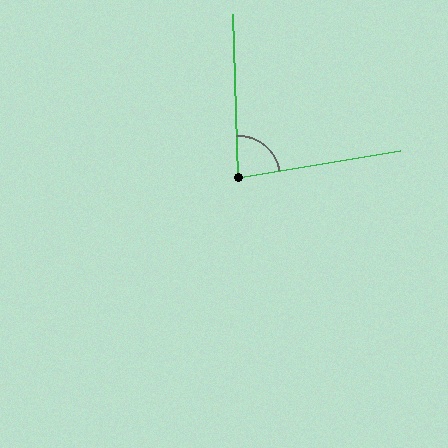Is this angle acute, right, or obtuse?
It is acute.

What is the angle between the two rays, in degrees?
Approximately 82 degrees.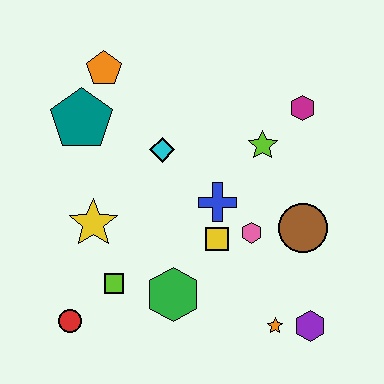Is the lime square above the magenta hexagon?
No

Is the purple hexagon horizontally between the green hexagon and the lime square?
No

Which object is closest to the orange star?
The purple hexagon is closest to the orange star.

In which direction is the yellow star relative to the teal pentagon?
The yellow star is below the teal pentagon.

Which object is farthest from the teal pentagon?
The purple hexagon is farthest from the teal pentagon.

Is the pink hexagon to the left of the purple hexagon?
Yes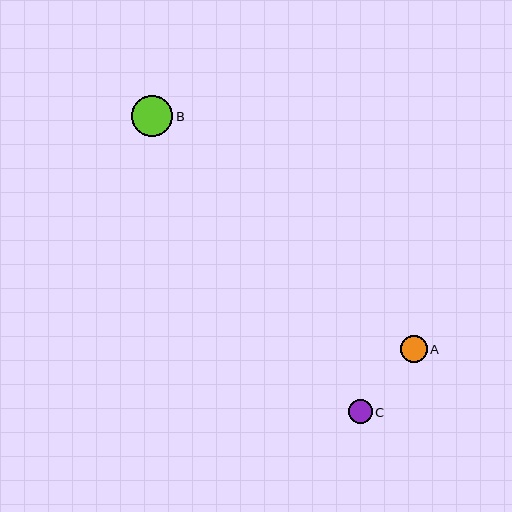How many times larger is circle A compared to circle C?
Circle A is approximately 1.2 times the size of circle C.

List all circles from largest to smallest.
From largest to smallest: B, A, C.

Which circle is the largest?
Circle B is the largest with a size of approximately 41 pixels.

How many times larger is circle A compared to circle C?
Circle A is approximately 1.2 times the size of circle C.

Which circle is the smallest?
Circle C is the smallest with a size of approximately 24 pixels.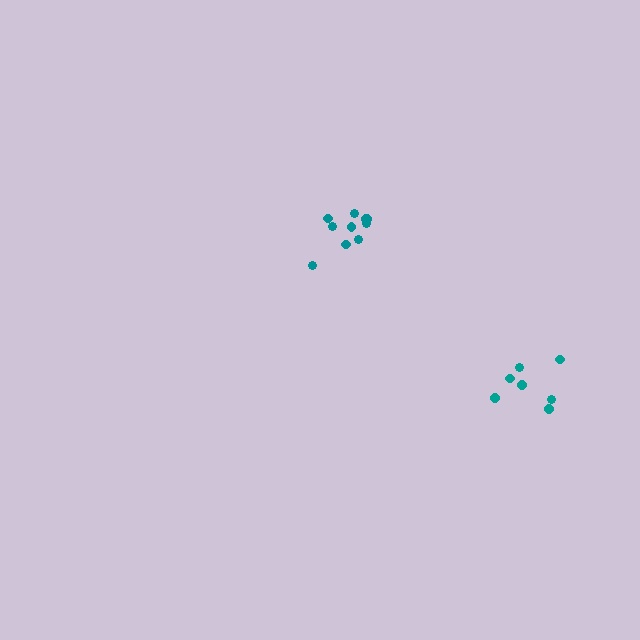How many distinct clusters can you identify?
There are 2 distinct clusters.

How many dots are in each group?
Group 1: 10 dots, Group 2: 7 dots (17 total).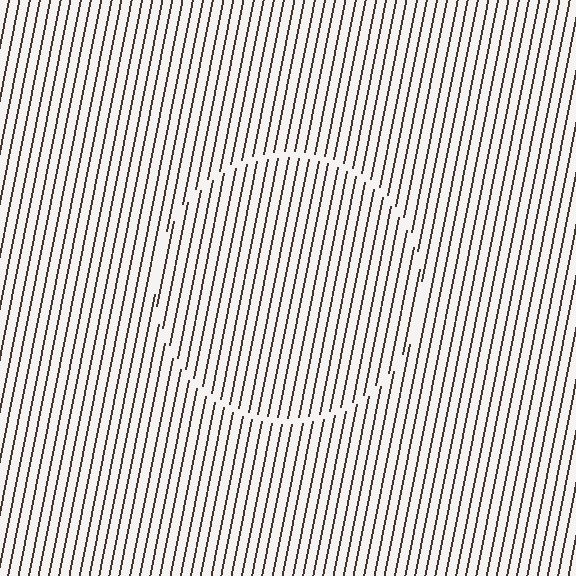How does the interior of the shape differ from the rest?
The interior of the shape contains the same grating, shifted by half a period — the contour is defined by the phase discontinuity where line-ends from the inner and outer gratings abut.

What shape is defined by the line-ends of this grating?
An illusory circle. The interior of the shape contains the same grating, shifted by half a period — the contour is defined by the phase discontinuity where line-ends from the inner and outer gratings abut.